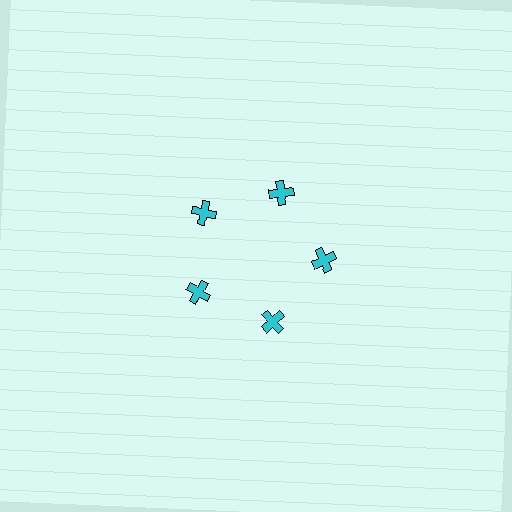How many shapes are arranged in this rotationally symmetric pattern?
There are 5 shapes, arranged in 5 groups of 1.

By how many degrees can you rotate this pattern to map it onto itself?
The pattern maps onto itself every 72 degrees of rotation.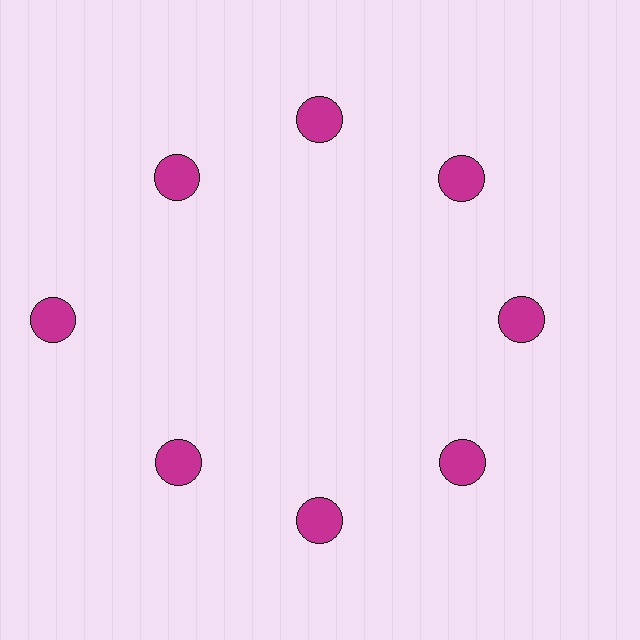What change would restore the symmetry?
The symmetry would be restored by moving it inward, back onto the ring so that all 8 circles sit at equal angles and equal distance from the center.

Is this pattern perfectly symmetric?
No. The 8 magenta circles are arranged in a ring, but one element near the 9 o'clock position is pushed outward from the center, breaking the 8-fold rotational symmetry.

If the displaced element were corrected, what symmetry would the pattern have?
It would have 8-fold rotational symmetry — the pattern would map onto itself every 45 degrees.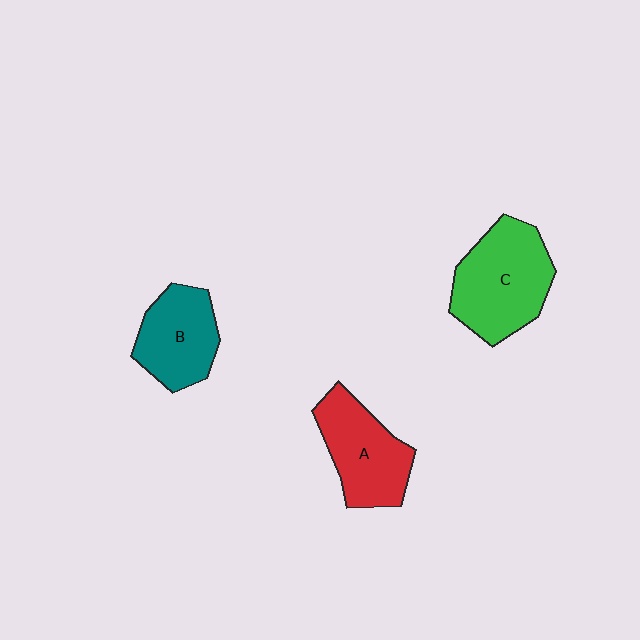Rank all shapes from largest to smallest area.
From largest to smallest: C (green), A (red), B (teal).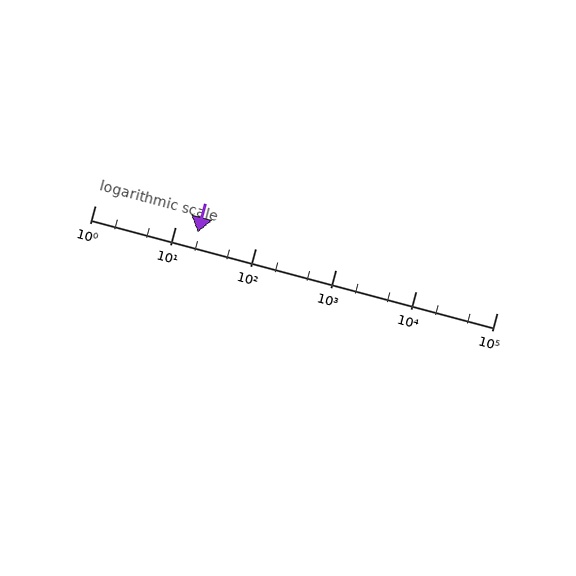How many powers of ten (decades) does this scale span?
The scale spans 5 decades, from 1 to 100000.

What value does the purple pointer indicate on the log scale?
The pointer indicates approximately 19.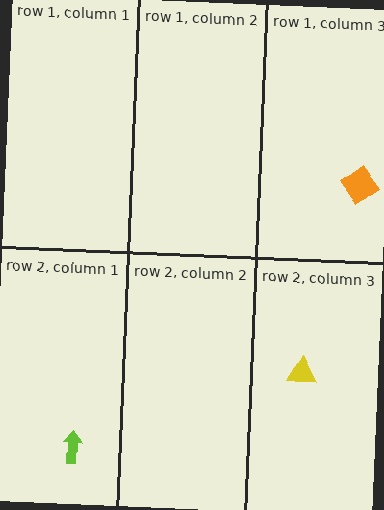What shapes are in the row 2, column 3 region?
The yellow triangle.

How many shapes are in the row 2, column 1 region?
1.